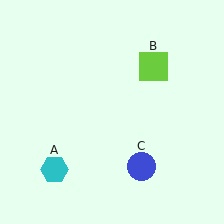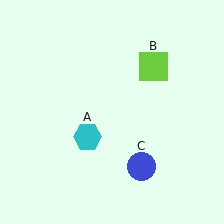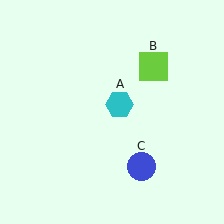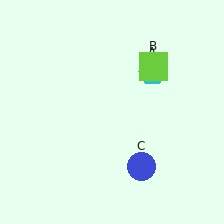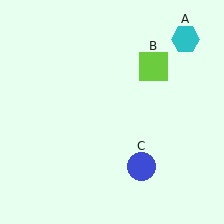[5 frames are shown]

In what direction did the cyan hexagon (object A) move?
The cyan hexagon (object A) moved up and to the right.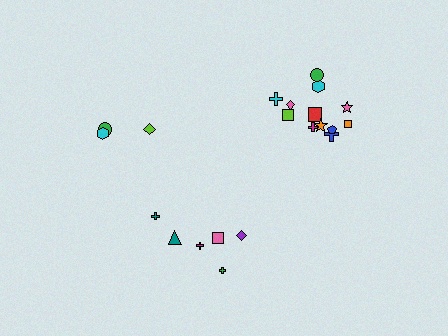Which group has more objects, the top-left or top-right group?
The top-right group.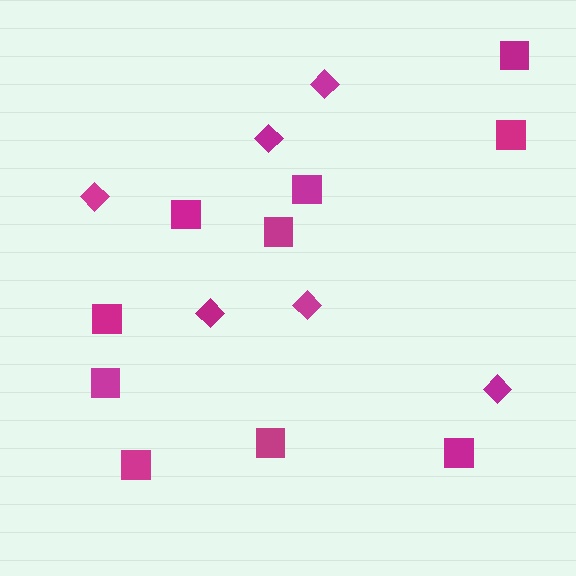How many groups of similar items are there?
There are 2 groups: one group of diamonds (6) and one group of squares (10).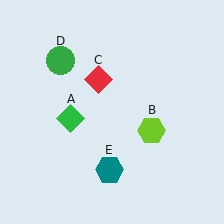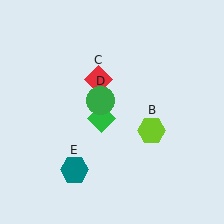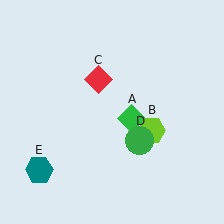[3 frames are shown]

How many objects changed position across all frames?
3 objects changed position: green diamond (object A), green circle (object D), teal hexagon (object E).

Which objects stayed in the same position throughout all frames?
Lime hexagon (object B) and red diamond (object C) remained stationary.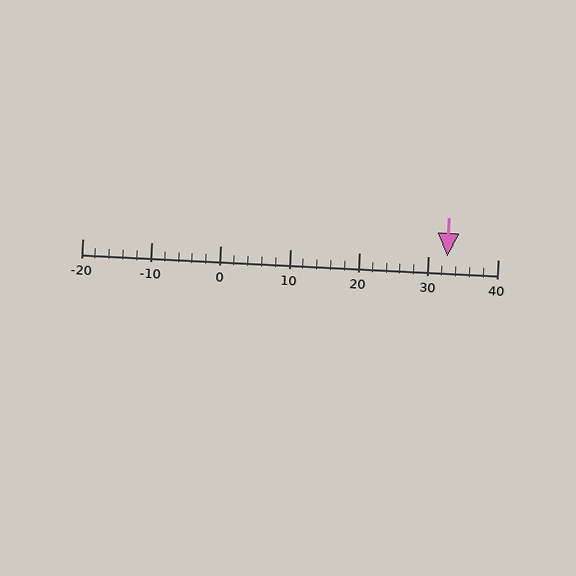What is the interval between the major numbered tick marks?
The major tick marks are spaced 10 units apart.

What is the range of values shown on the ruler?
The ruler shows values from -20 to 40.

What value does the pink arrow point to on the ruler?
The pink arrow points to approximately 33.